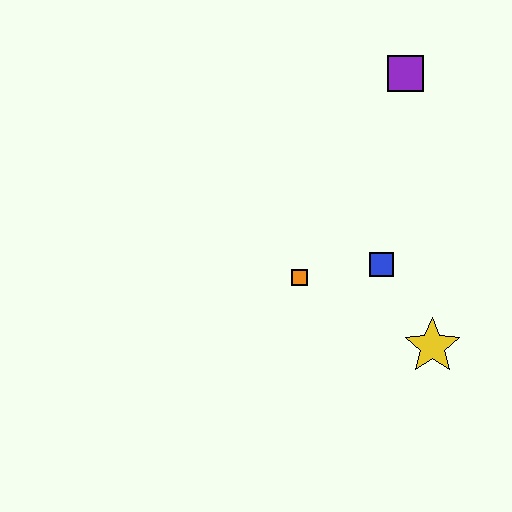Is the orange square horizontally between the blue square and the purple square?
No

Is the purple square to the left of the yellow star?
Yes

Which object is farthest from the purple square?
The yellow star is farthest from the purple square.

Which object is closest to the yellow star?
The blue square is closest to the yellow star.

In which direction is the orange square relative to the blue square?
The orange square is to the left of the blue square.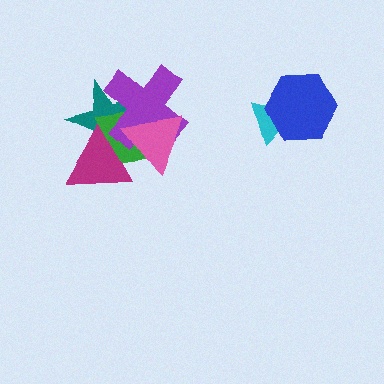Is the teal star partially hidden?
Yes, it is partially covered by another shape.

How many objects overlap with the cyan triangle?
1 object overlaps with the cyan triangle.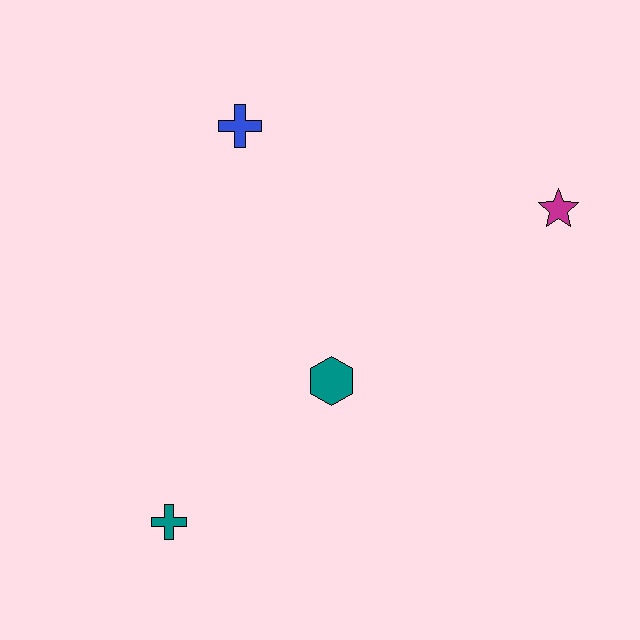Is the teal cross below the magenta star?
Yes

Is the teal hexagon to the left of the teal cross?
No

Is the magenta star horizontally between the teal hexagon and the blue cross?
No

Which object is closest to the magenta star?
The teal hexagon is closest to the magenta star.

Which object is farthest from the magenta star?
The teal cross is farthest from the magenta star.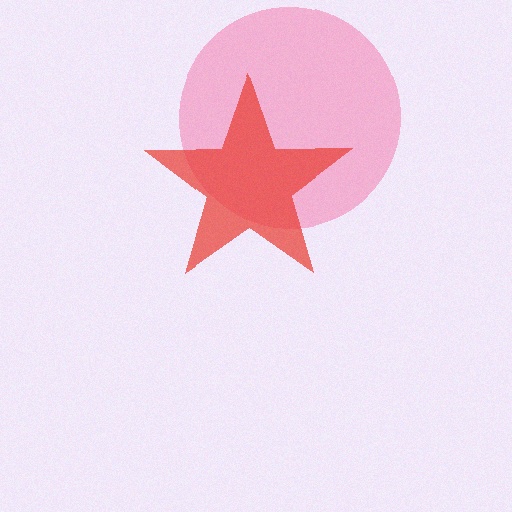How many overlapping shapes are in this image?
There are 2 overlapping shapes in the image.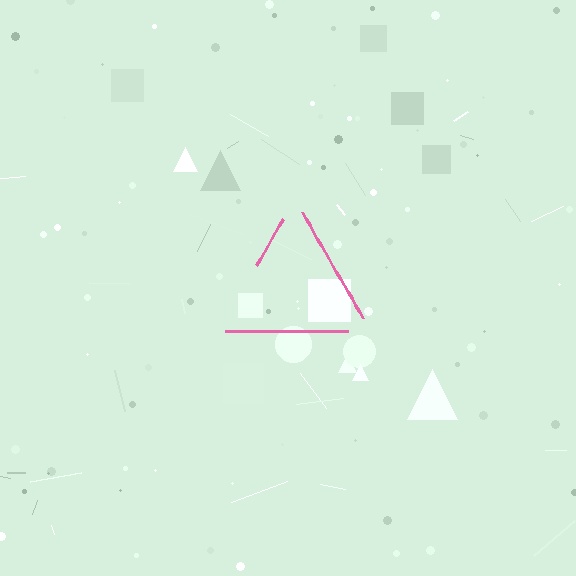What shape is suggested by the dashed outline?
The dashed outline suggests a triangle.